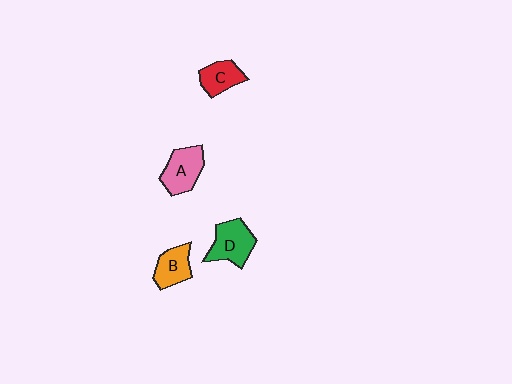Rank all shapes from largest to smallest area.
From largest to smallest: D (green), A (pink), B (orange), C (red).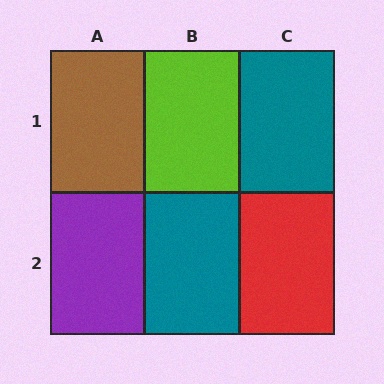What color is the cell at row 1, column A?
Brown.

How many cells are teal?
2 cells are teal.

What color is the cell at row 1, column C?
Teal.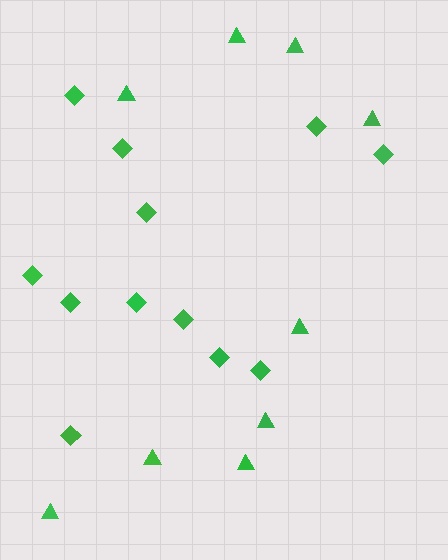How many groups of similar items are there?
There are 2 groups: one group of diamonds (12) and one group of triangles (9).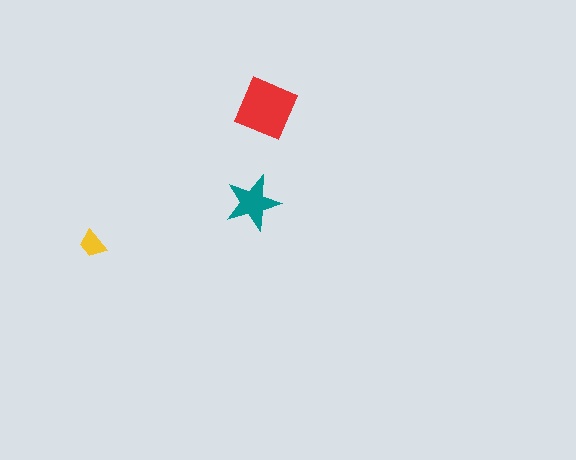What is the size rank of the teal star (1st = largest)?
2nd.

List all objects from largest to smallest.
The red diamond, the teal star, the yellow trapezoid.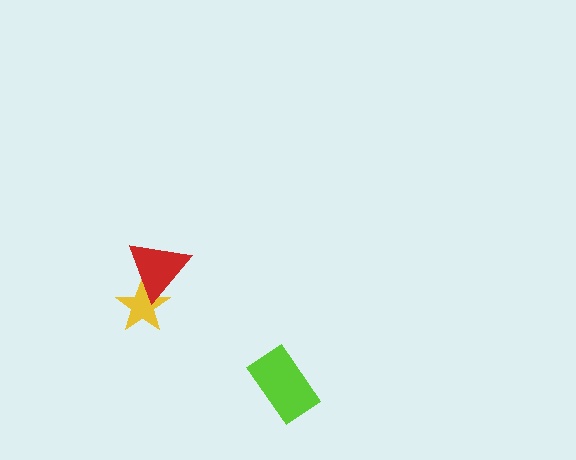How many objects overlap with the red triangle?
1 object overlaps with the red triangle.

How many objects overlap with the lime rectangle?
0 objects overlap with the lime rectangle.